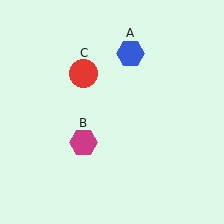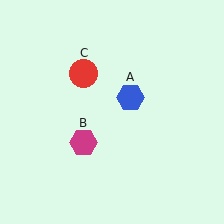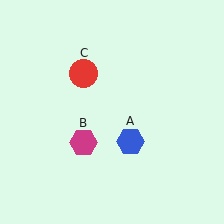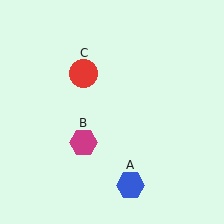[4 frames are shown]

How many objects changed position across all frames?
1 object changed position: blue hexagon (object A).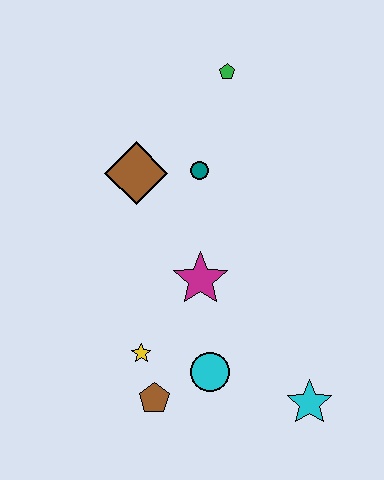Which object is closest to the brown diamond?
The teal circle is closest to the brown diamond.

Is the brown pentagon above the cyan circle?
No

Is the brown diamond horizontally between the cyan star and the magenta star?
No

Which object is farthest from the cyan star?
The green pentagon is farthest from the cyan star.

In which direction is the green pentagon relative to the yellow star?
The green pentagon is above the yellow star.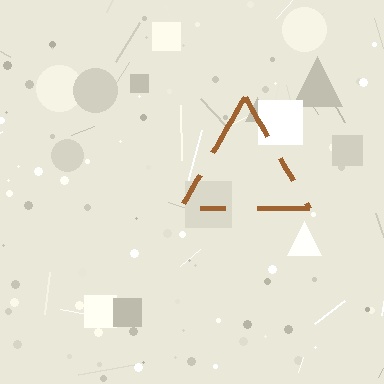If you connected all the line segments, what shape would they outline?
They would outline a triangle.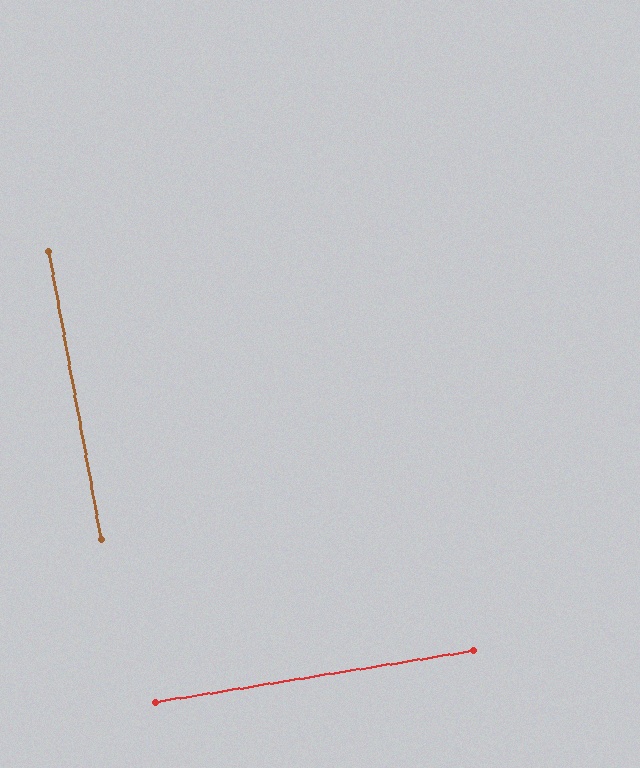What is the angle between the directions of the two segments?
Approximately 89 degrees.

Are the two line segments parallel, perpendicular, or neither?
Perpendicular — they meet at approximately 89°.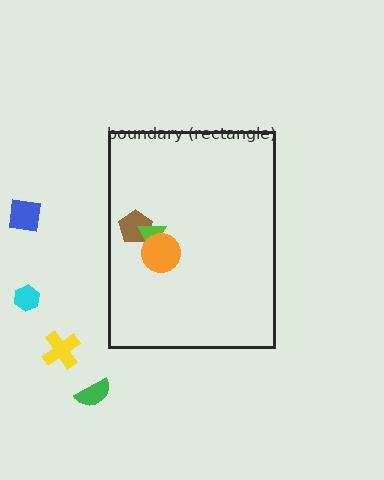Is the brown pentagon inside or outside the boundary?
Inside.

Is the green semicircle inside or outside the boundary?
Outside.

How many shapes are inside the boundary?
3 inside, 4 outside.